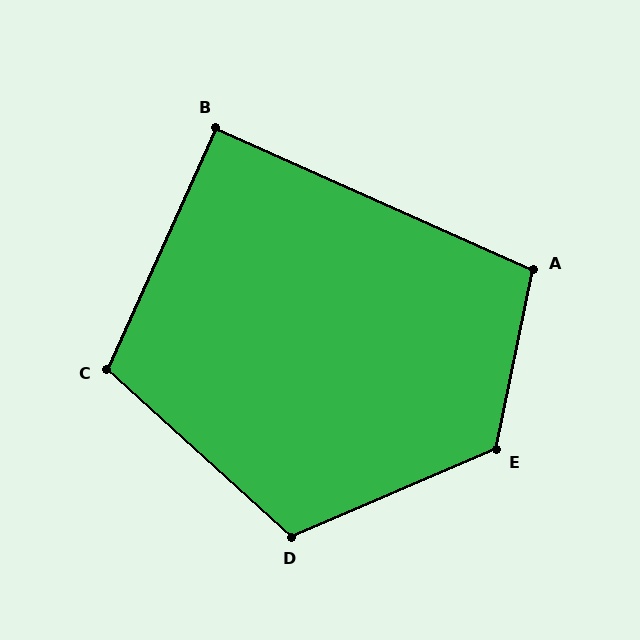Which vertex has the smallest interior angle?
B, at approximately 90 degrees.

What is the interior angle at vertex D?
Approximately 115 degrees (obtuse).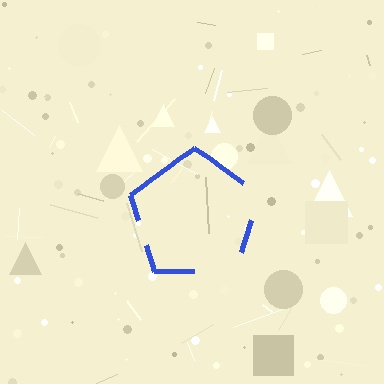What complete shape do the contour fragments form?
The contour fragments form a pentagon.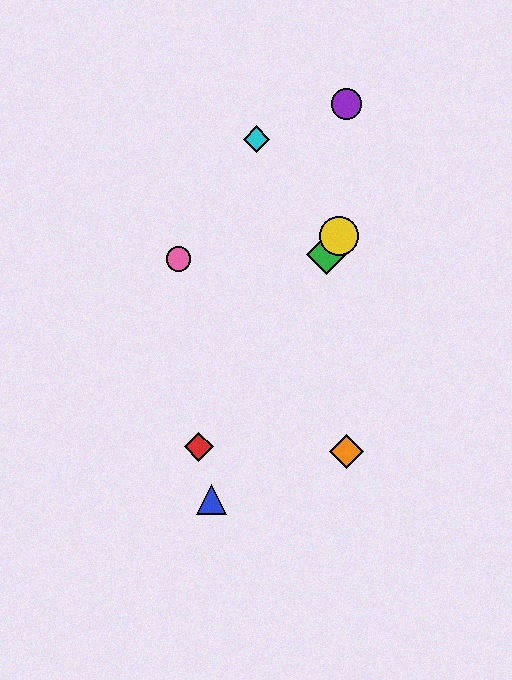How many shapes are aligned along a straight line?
3 shapes (the red diamond, the green diamond, the yellow circle) are aligned along a straight line.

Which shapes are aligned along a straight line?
The red diamond, the green diamond, the yellow circle are aligned along a straight line.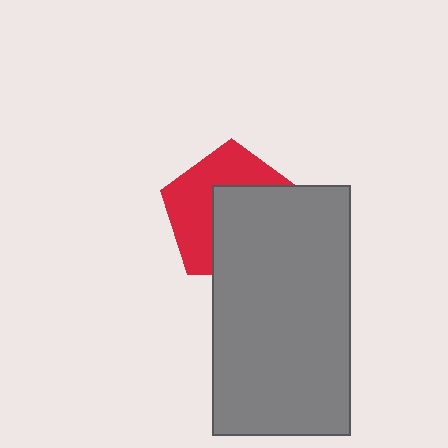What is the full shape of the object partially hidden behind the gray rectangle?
The partially hidden object is a red pentagon.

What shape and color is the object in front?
The object in front is a gray rectangle.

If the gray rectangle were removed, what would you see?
You would see the complete red pentagon.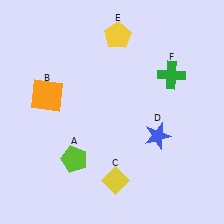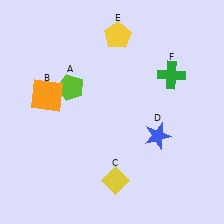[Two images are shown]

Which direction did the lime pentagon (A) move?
The lime pentagon (A) moved up.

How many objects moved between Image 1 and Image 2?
1 object moved between the two images.